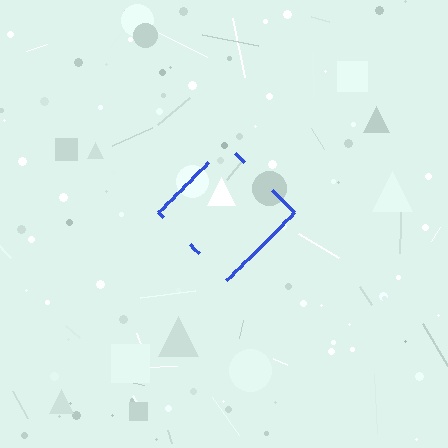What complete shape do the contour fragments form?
The contour fragments form a diamond.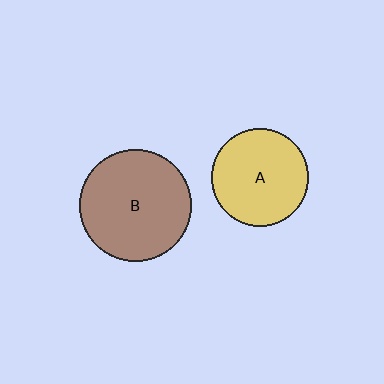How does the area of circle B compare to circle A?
Approximately 1.3 times.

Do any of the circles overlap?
No, none of the circles overlap.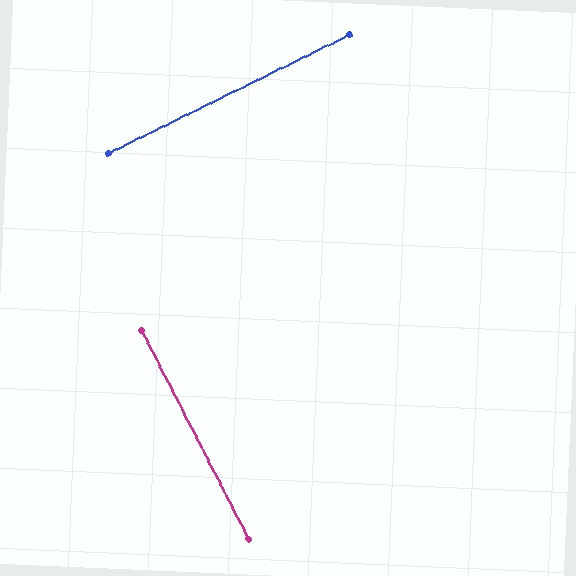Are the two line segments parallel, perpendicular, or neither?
Perpendicular — they meet at approximately 89°.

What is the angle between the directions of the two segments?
Approximately 89 degrees.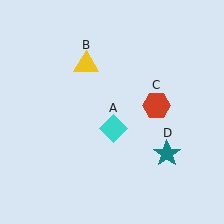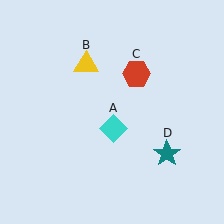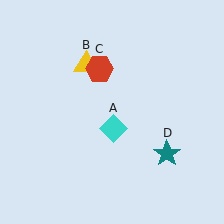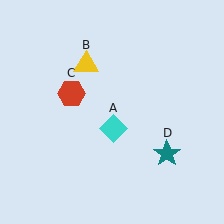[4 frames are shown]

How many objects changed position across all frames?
1 object changed position: red hexagon (object C).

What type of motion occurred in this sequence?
The red hexagon (object C) rotated counterclockwise around the center of the scene.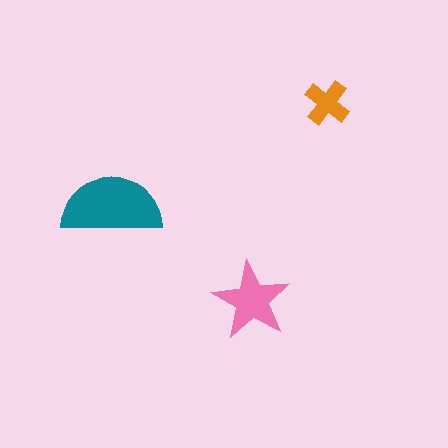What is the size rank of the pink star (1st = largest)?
2nd.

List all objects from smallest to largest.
The orange cross, the pink star, the teal semicircle.